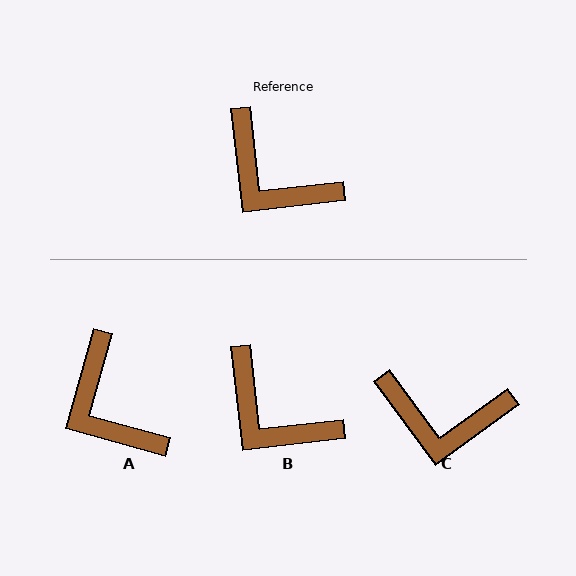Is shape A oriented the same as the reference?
No, it is off by about 22 degrees.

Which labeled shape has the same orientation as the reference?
B.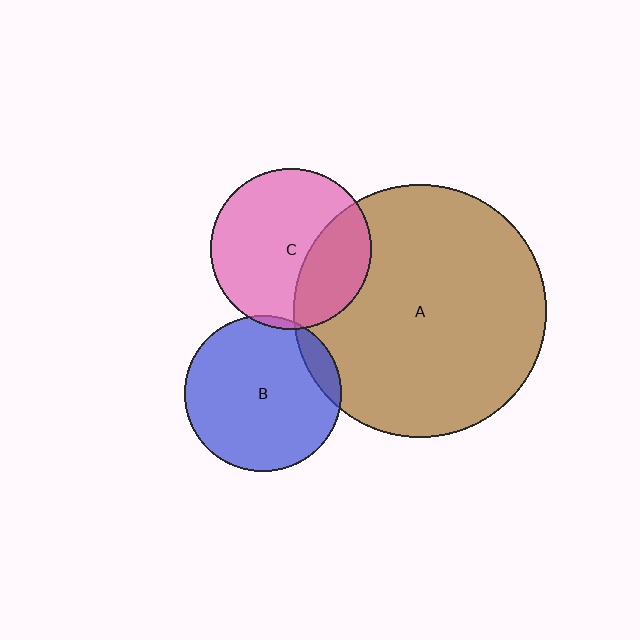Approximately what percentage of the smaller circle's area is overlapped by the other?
Approximately 5%.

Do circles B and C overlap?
Yes.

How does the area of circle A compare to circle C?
Approximately 2.5 times.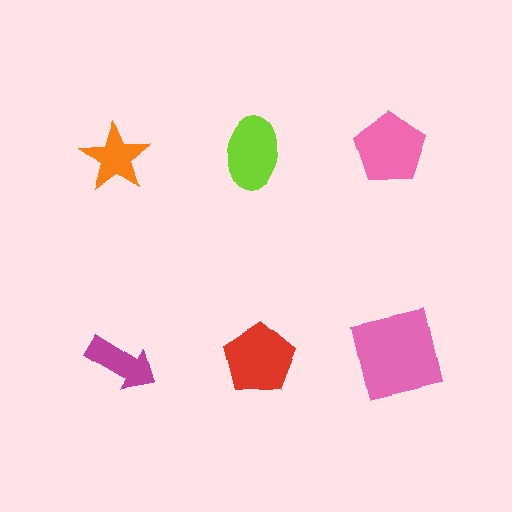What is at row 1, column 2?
A lime ellipse.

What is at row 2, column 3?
A pink square.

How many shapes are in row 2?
3 shapes.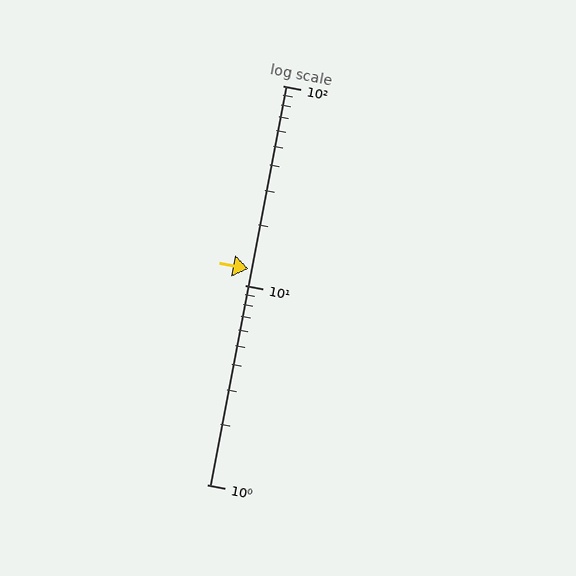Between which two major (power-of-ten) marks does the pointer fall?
The pointer is between 10 and 100.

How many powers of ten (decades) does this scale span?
The scale spans 2 decades, from 1 to 100.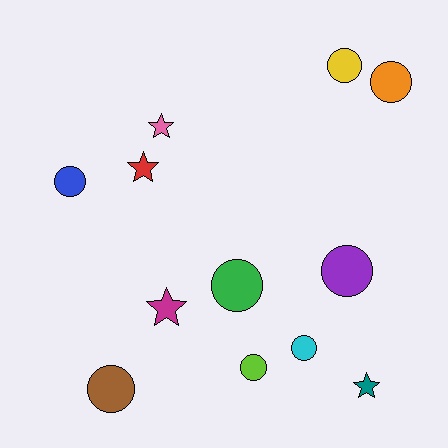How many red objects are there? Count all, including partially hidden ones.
There is 1 red object.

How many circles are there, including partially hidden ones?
There are 8 circles.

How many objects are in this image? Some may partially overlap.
There are 12 objects.